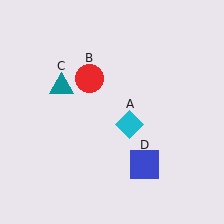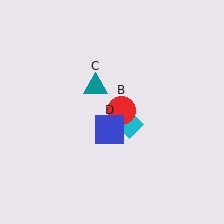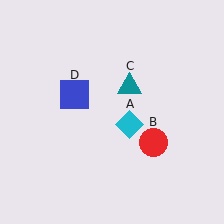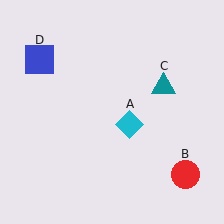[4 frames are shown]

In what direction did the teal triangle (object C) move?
The teal triangle (object C) moved right.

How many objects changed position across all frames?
3 objects changed position: red circle (object B), teal triangle (object C), blue square (object D).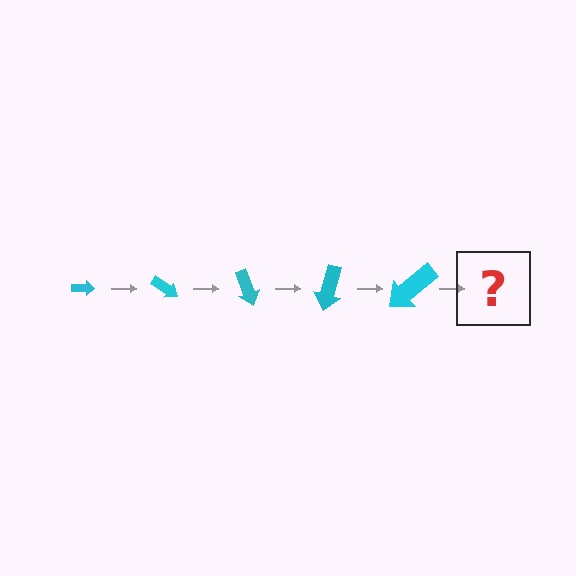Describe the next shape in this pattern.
It should be an arrow, larger than the previous one and rotated 175 degrees from the start.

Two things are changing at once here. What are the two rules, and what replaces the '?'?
The two rules are that the arrow grows larger each step and it rotates 35 degrees each step. The '?' should be an arrow, larger than the previous one and rotated 175 degrees from the start.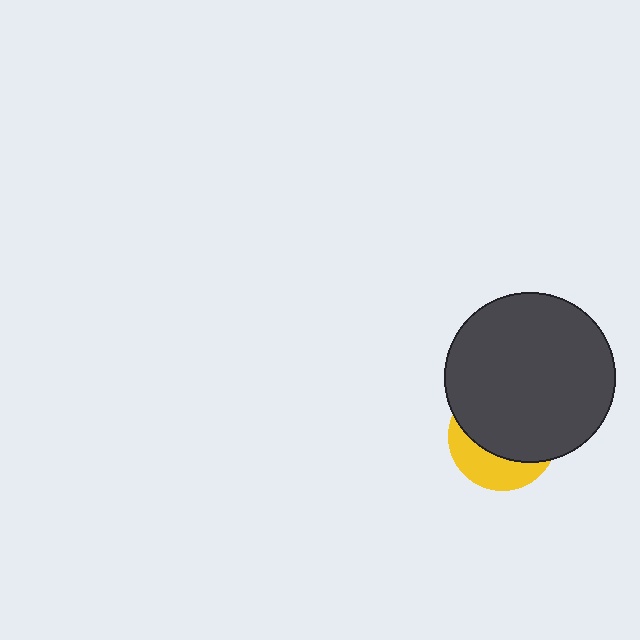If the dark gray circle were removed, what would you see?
You would see the complete yellow circle.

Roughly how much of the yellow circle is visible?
A small part of it is visible (roughly 33%).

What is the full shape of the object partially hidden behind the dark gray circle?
The partially hidden object is a yellow circle.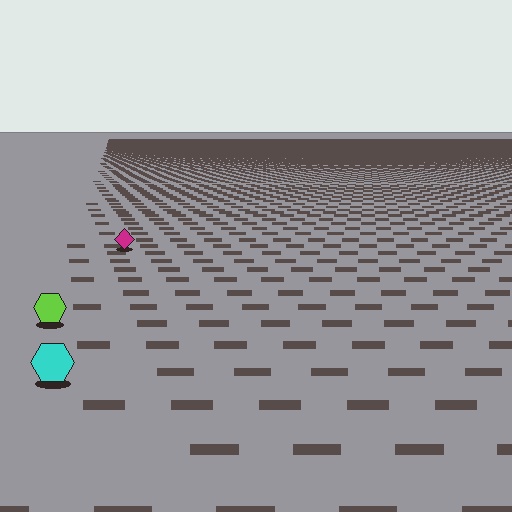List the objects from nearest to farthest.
From nearest to farthest: the cyan hexagon, the lime hexagon, the magenta diamond.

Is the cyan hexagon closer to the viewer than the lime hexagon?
Yes. The cyan hexagon is closer — you can tell from the texture gradient: the ground texture is coarser near it.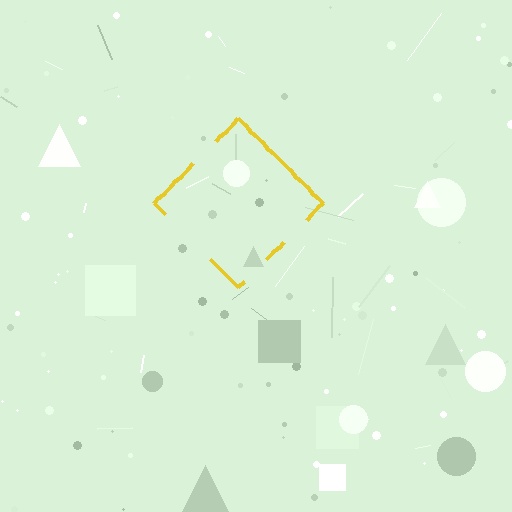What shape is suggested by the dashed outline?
The dashed outline suggests a diamond.